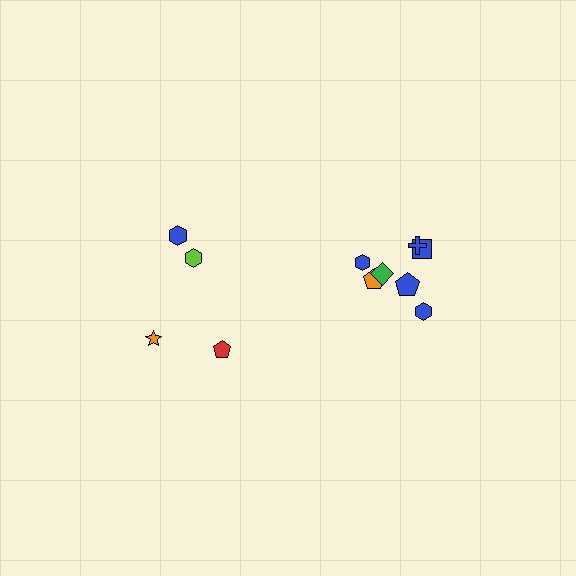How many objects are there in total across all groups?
There are 11 objects.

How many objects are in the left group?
There are 4 objects.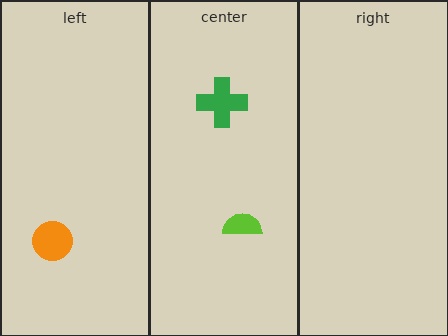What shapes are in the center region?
The lime semicircle, the green cross.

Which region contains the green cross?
The center region.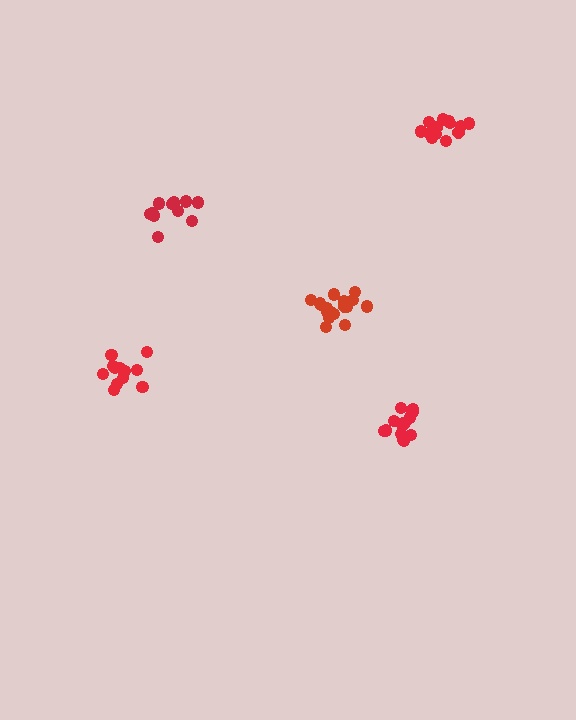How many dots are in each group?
Group 1: 12 dots, Group 2: 16 dots, Group 3: 16 dots, Group 4: 17 dots, Group 5: 13 dots (74 total).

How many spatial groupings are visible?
There are 5 spatial groupings.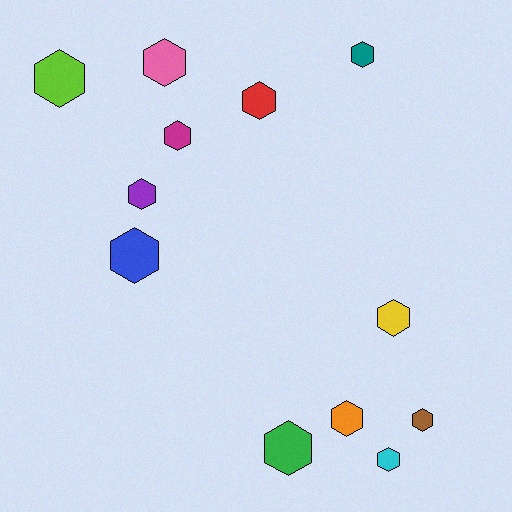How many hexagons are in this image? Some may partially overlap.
There are 12 hexagons.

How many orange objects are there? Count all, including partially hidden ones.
There is 1 orange object.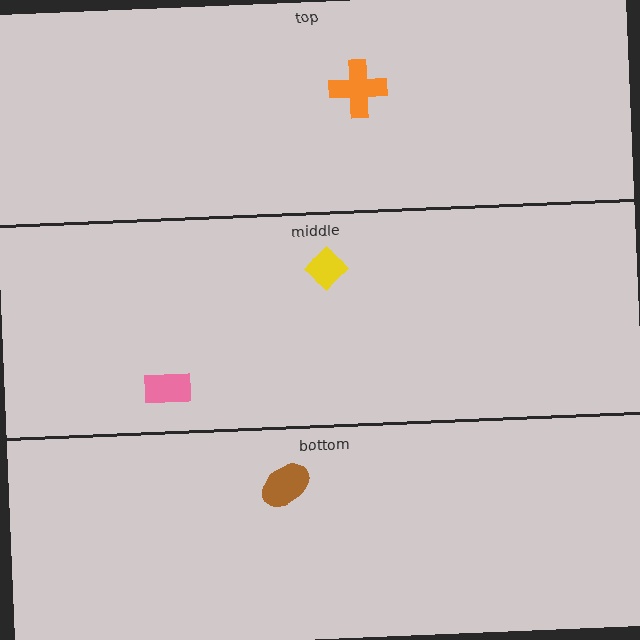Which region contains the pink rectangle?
The middle region.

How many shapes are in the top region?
1.